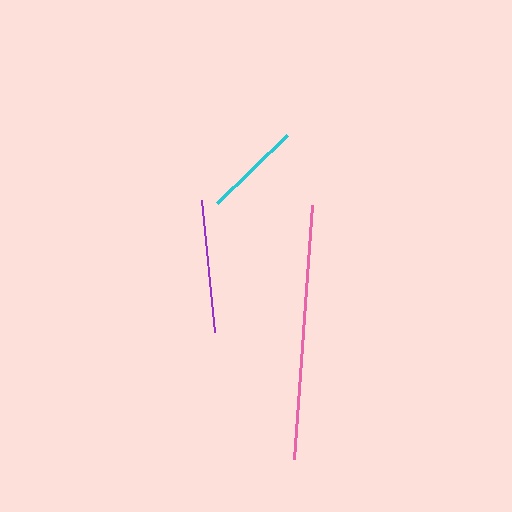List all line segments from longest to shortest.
From longest to shortest: pink, purple, cyan.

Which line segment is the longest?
The pink line is the longest at approximately 255 pixels.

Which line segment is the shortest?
The cyan line is the shortest at approximately 98 pixels.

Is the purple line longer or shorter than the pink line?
The pink line is longer than the purple line.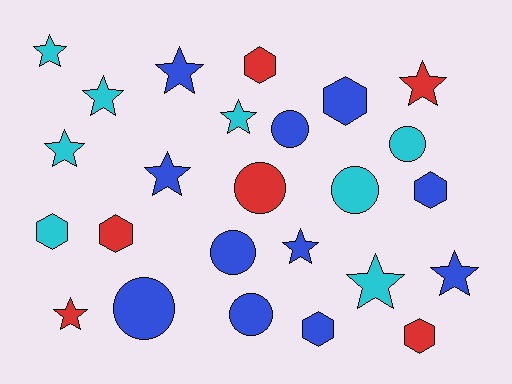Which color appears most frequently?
Blue, with 11 objects.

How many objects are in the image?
There are 25 objects.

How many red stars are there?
There are 2 red stars.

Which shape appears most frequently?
Star, with 11 objects.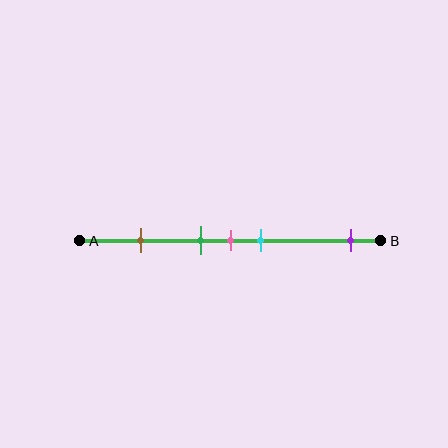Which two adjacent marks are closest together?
The green and pink marks are the closest adjacent pair.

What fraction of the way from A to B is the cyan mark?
The cyan mark is approximately 60% (0.6) of the way from A to B.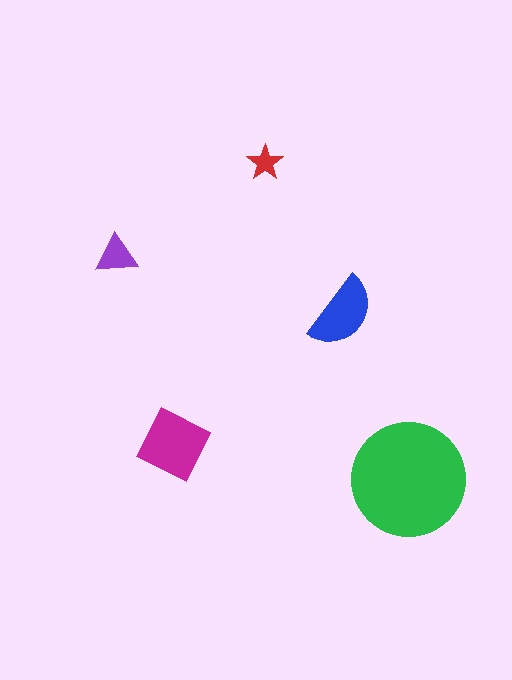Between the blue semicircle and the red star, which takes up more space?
The blue semicircle.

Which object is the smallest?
The red star.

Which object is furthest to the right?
The green circle is rightmost.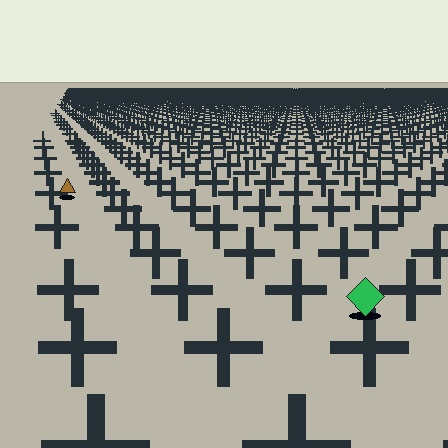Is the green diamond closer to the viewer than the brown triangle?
Yes. The green diamond is closer — you can tell from the texture gradient: the ground texture is coarser near it.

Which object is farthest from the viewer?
The brown triangle is farthest from the viewer. It appears smaller and the ground texture around it is denser.